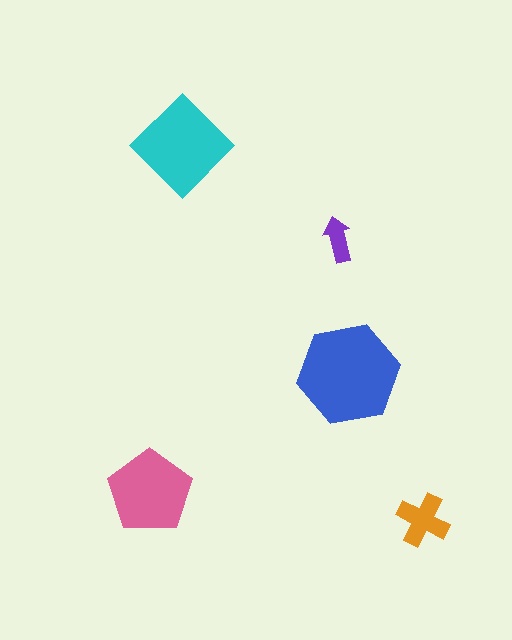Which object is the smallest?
The purple arrow.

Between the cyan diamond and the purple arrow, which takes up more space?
The cyan diamond.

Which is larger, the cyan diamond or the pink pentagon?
The cyan diamond.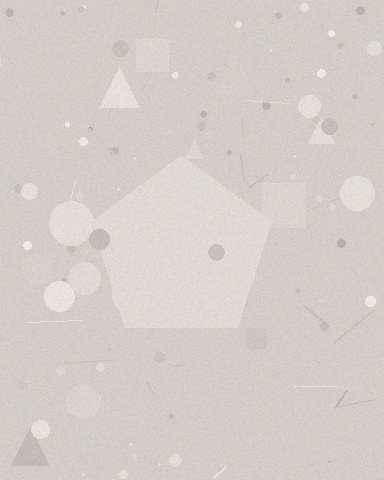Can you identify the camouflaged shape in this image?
The camouflaged shape is a pentagon.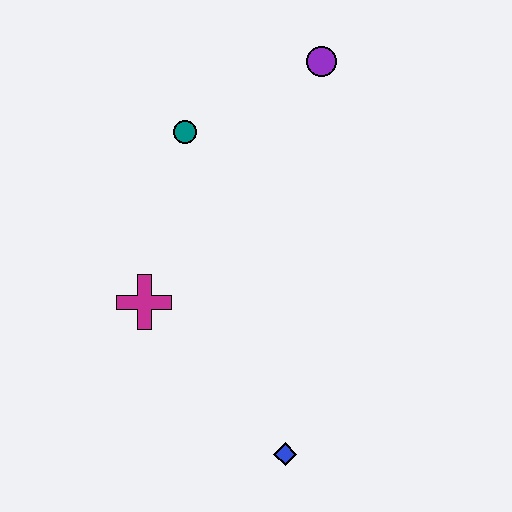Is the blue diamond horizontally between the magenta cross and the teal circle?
No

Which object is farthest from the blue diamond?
The purple circle is farthest from the blue diamond.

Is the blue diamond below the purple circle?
Yes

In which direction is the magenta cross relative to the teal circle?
The magenta cross is below the teal circle.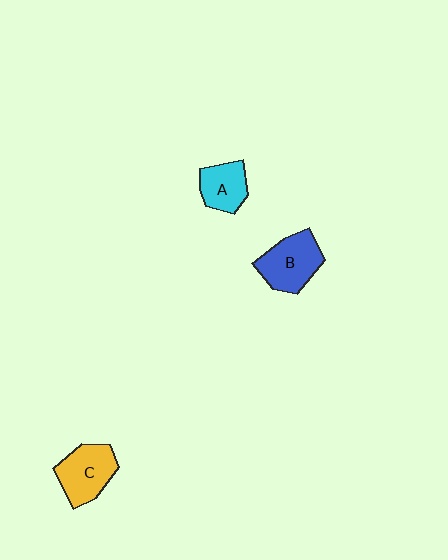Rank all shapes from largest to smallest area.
From largest to smallest: B (blue), C (yellow), A (cyan).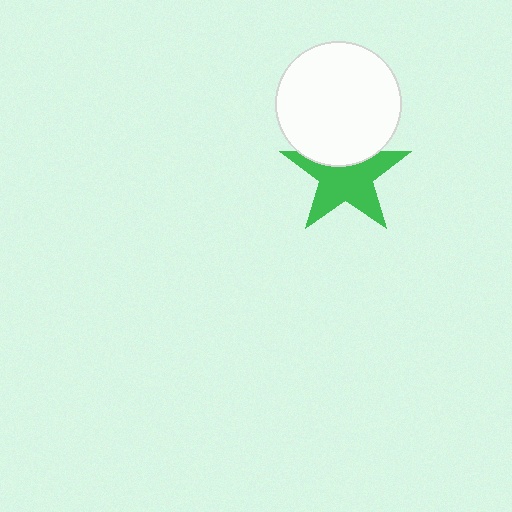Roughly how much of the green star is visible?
Most of it is visible (roughly 70%).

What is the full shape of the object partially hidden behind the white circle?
The partially hidden object is a green star.